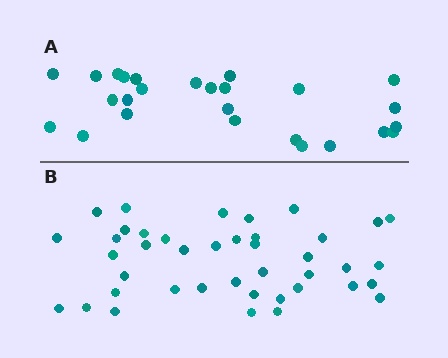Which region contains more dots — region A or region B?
Region B (the bottom region) has more dots.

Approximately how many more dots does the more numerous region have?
Region B has approximately 15 more dots than region A.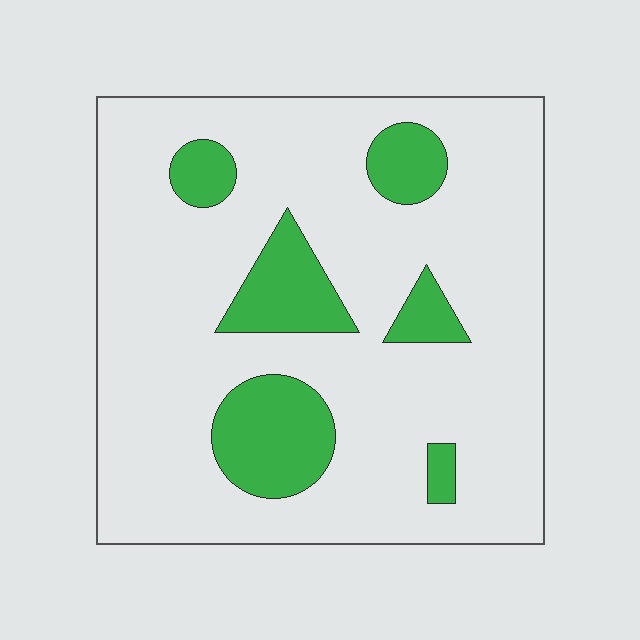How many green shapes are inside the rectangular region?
6.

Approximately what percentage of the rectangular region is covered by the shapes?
Approximately 20%.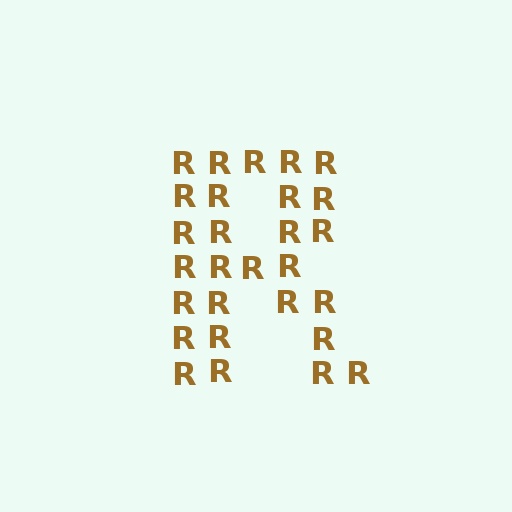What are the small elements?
The small elements are letter R's.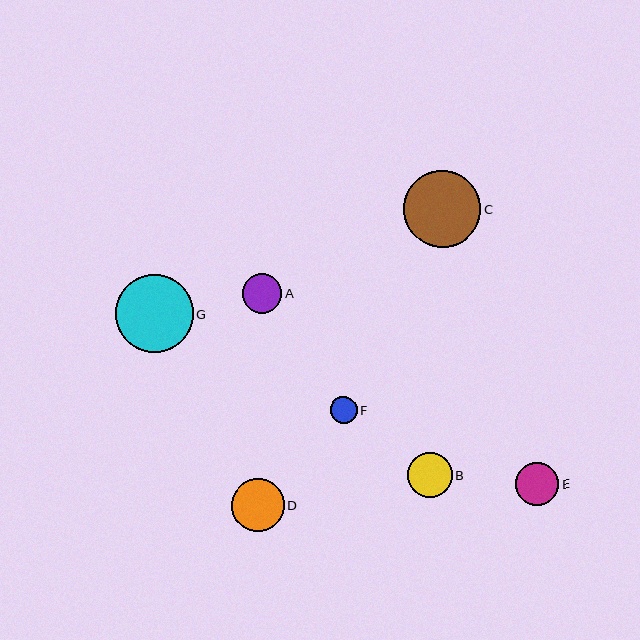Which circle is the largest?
Circle G is the largest with a size of approximately 78 pixels.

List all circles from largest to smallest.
From largest to smallest: G, C, D, B, E, A, F.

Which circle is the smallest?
Circle F is the smallest with a size of approximately 27 pixels.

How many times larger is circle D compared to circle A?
Circle D is approximately 1.3 times the size of circle A.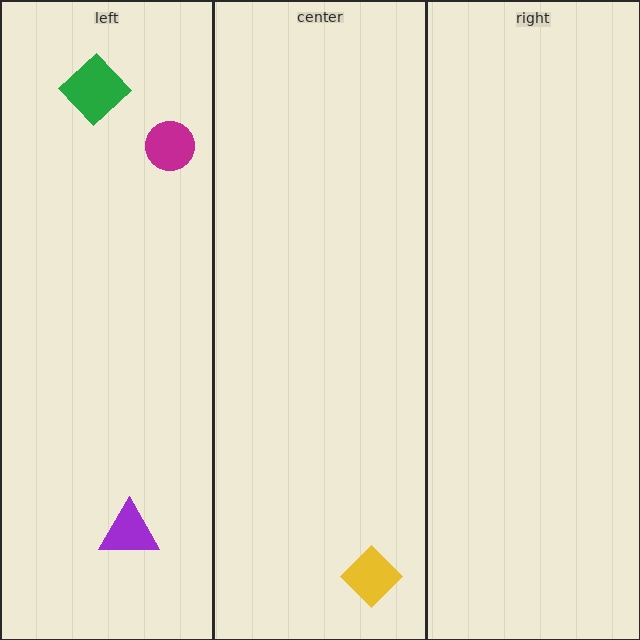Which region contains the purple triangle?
The left region.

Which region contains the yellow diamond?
The center region.